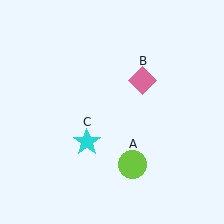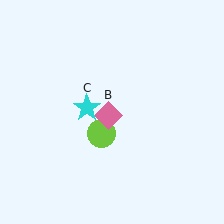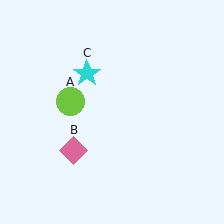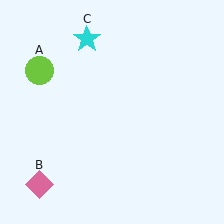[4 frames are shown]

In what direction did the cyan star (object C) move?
The cyan star (object C) moved up.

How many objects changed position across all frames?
3 objects changed position: lime circle (object A), pink diamond (object B), cyan star (object C).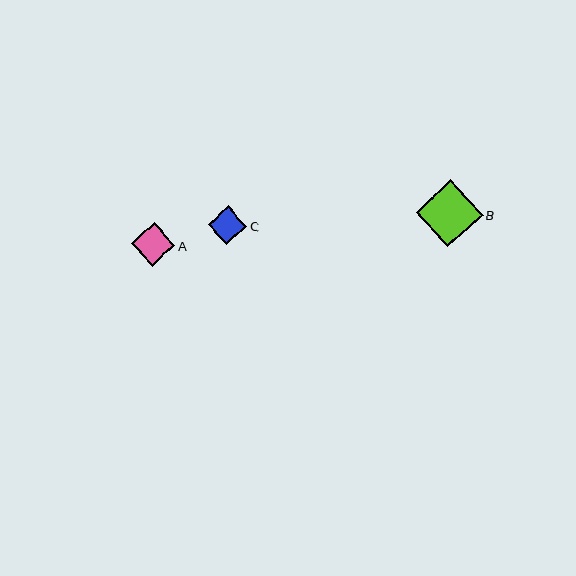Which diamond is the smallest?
Diamond C is the smallest with a size of approximately 38 pixels.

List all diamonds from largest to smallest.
From largest to smallest: B, A, C.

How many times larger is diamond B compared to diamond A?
Diamond B is approximately 1.5 times the size of diamond A.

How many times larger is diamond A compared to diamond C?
Diamond A is approximately 1.1 times the size of diamond C.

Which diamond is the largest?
Diamond B is the largest with a size of approximately 67 pixels.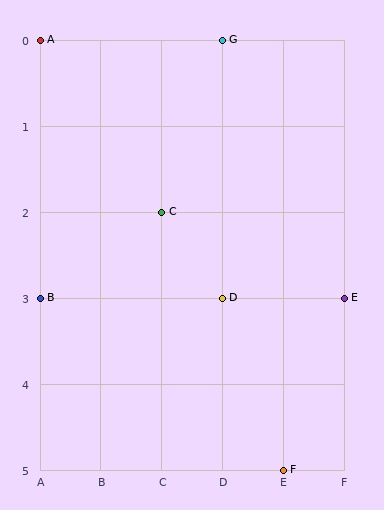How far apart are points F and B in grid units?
Points F and B are 4 columns and 2 rows apart (about 4.5 grid units diagonally).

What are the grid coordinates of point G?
Point G is at grid coordinates (D, 0).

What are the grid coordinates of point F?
Point F is at grid coordinates (E, 5).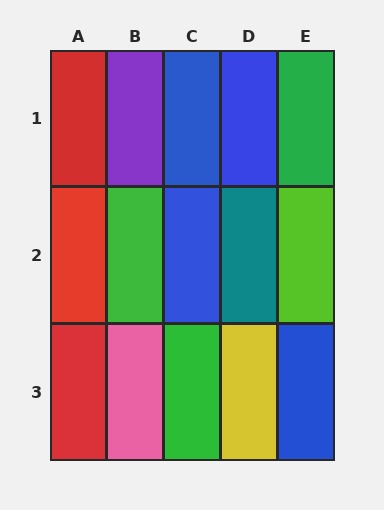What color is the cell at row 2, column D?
Teal.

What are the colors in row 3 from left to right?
Red, pink, green, yellow, blue.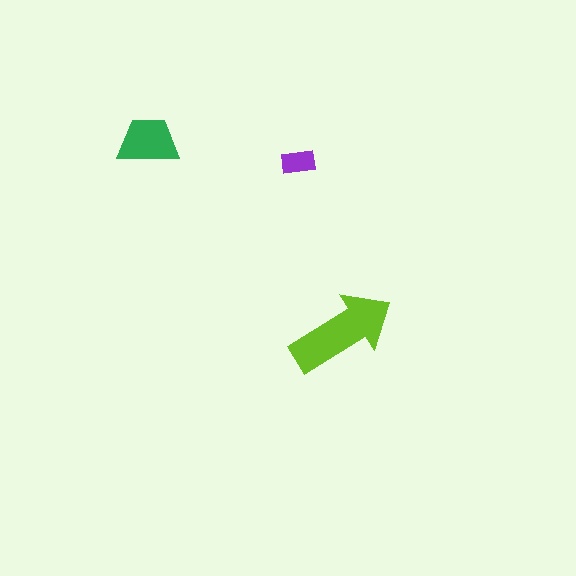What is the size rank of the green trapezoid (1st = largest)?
2nd.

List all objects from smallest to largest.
The purple rectangle, the green trapezoid, the lime arrow.